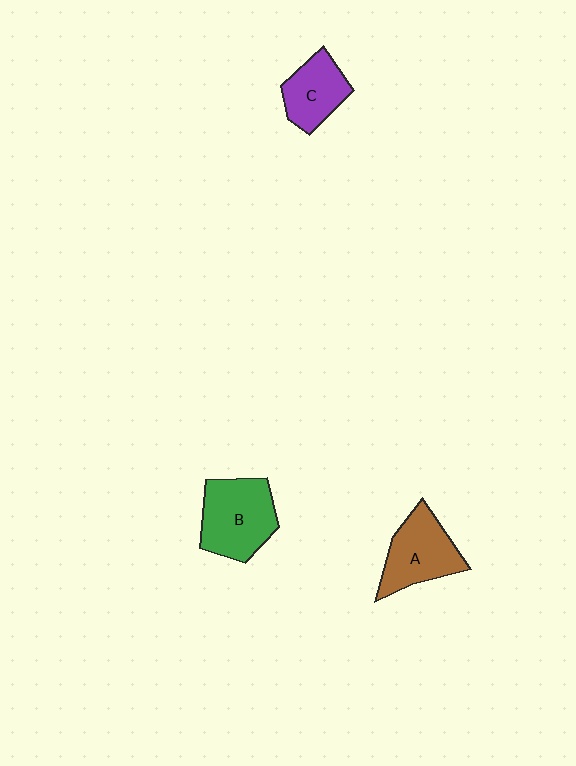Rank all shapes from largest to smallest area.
From largest to smallest: B (green), A (brown), C (purple).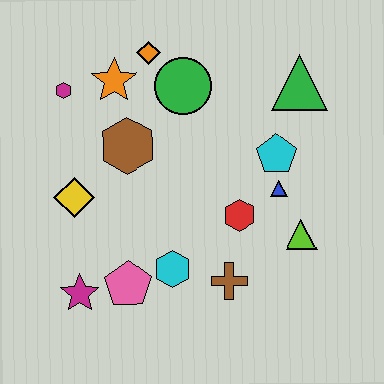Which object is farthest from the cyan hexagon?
The green triangle is farthest from the cyan hexagon.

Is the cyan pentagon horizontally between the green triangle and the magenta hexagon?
Yes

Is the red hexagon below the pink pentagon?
No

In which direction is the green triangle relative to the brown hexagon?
The green triangle is to the right of the brown hexagon.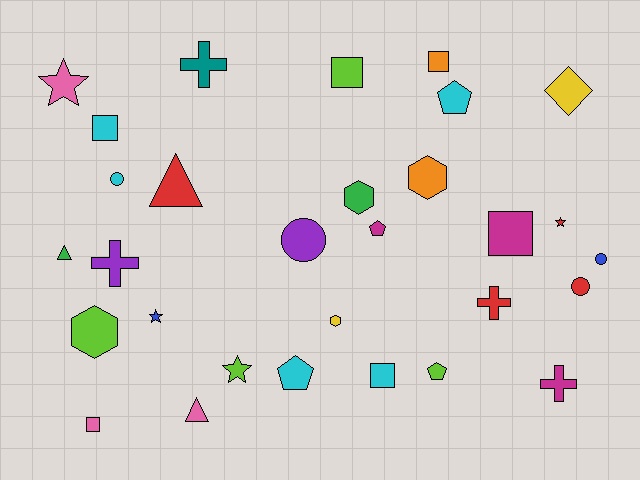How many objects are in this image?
There are 30 objects.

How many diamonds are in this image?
There is 1 diamond.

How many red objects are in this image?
There are 4 red objects.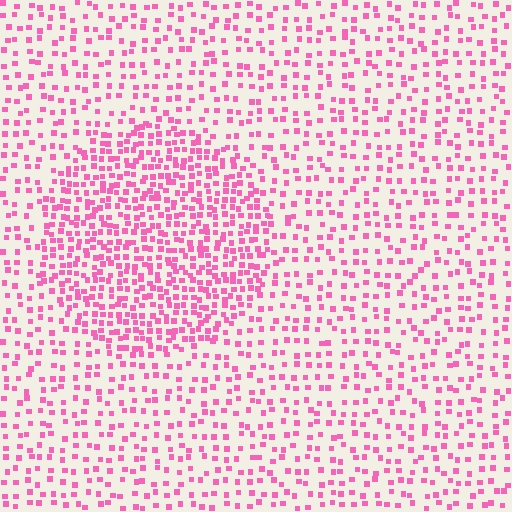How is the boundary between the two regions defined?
The boundary is defined by a change in element density (approximately 2.0x ratio). All elements are the same color, size, and shape.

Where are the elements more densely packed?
The elements are more densely packed inside the circle boundary.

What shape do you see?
I see a circle.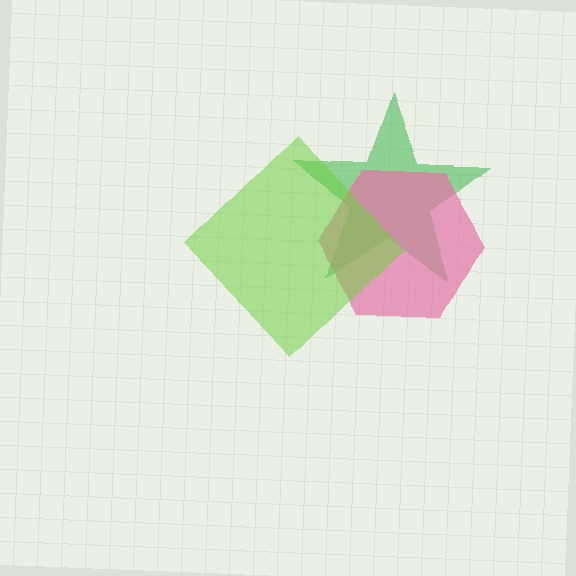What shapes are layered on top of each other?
The layered shapes are: a green star, a pink hexagon, a lime diamond.